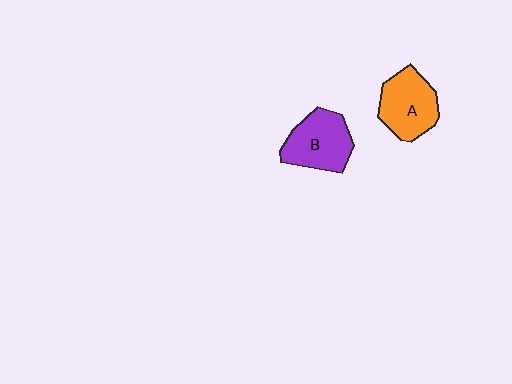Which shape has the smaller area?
Shape A (orange).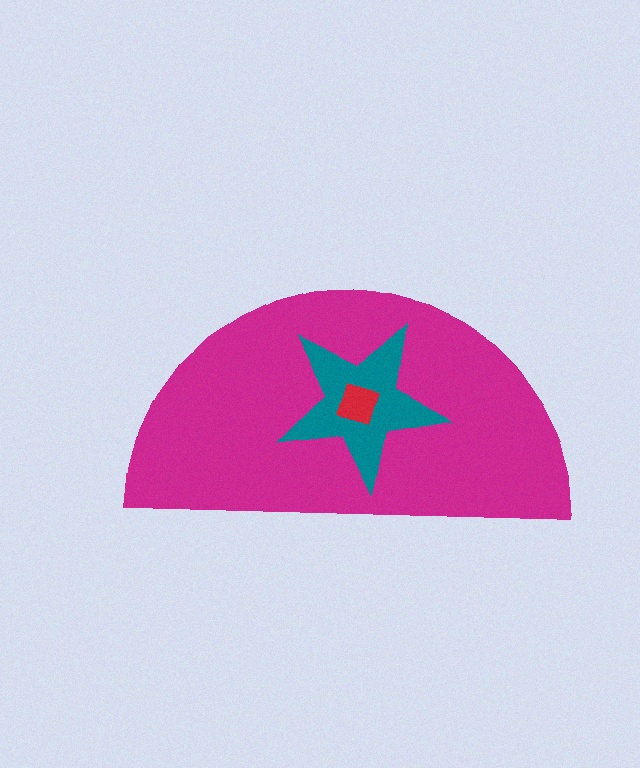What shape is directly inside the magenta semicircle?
The teal star.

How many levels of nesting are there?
3.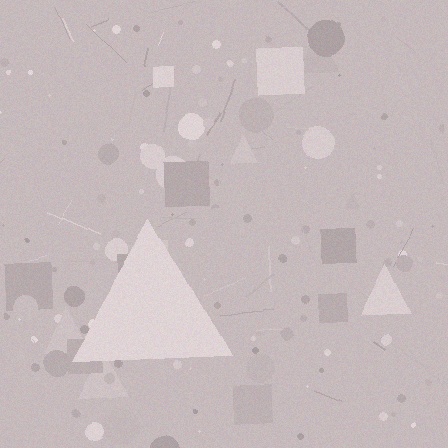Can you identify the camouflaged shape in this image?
The camouflaged shape is a triangle.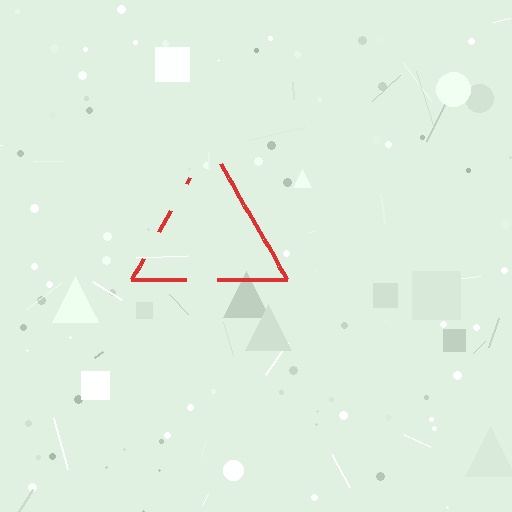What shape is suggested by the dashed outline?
The dashed outline suggests a triangle.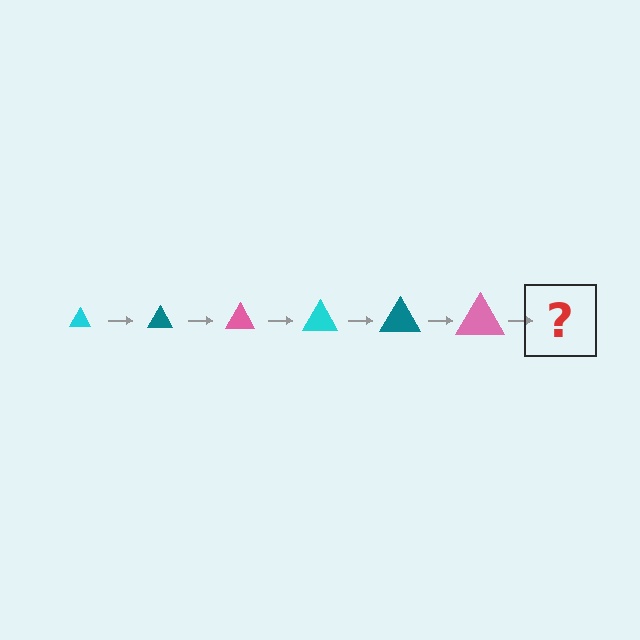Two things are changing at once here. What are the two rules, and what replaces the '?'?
The two rules are that the triangle grows larger each step and the color cycles through cyan, teal, and pink. The '?' should be a cyan triangle, larger than the previous one.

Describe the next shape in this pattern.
It should be a cyan triangle, larger than the previous one.